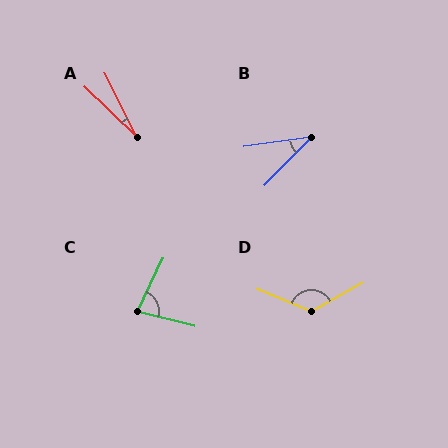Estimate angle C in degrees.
Approximately 79 degrees.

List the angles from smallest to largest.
A (19°), B (37°), C (79°), D (129°).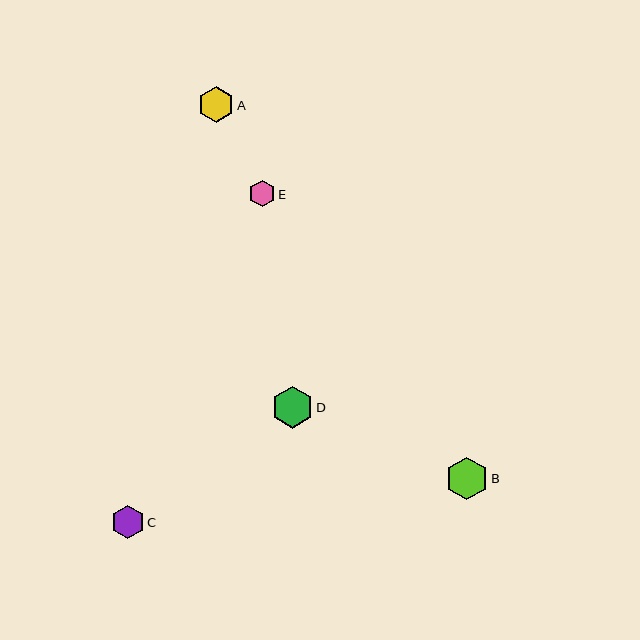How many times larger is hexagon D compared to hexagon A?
Hexagon D is approximately 1.1 times the size of hexagon A.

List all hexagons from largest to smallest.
From largest to smallest: B, D, A, C, E.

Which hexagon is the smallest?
Hexagon E is the smallest with a size of approximately 26 pixels.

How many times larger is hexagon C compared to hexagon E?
Hexagon C is approximately 1.3 times the size of hexagon E.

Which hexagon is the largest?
Hexagon B is the largest with a size of approximately 43 pixels.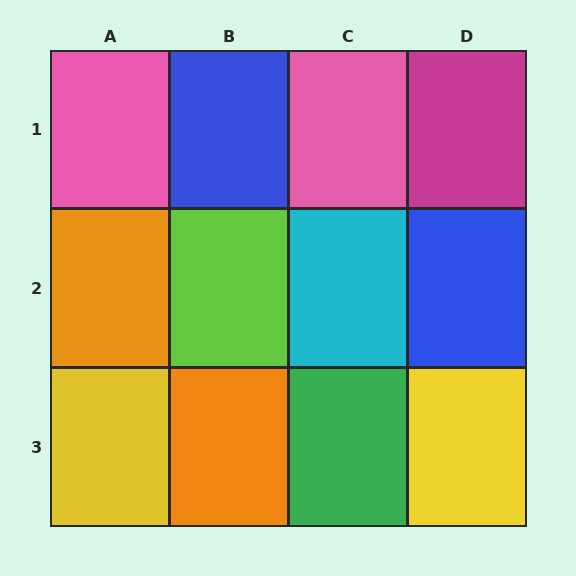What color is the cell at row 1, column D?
Magenta.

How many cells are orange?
2 cells are orange.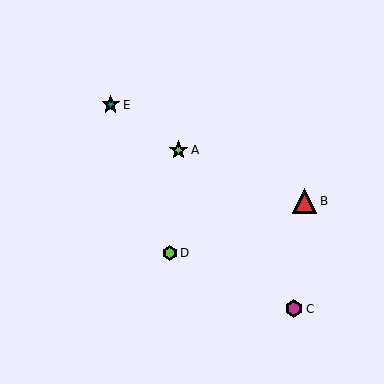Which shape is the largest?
The red triangle (labeled B) is the largest.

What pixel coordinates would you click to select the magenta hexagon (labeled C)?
Click at (294, 309) to select the magenta hexagon C.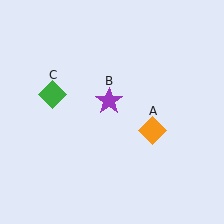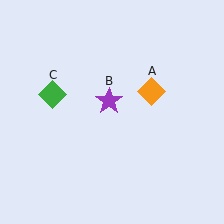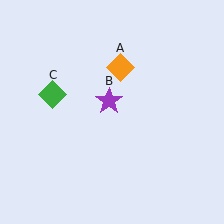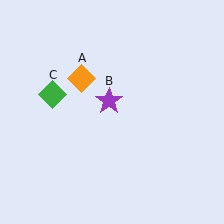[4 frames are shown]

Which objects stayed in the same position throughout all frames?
Purple star (object B) and green diamond (object C) remained stationary.